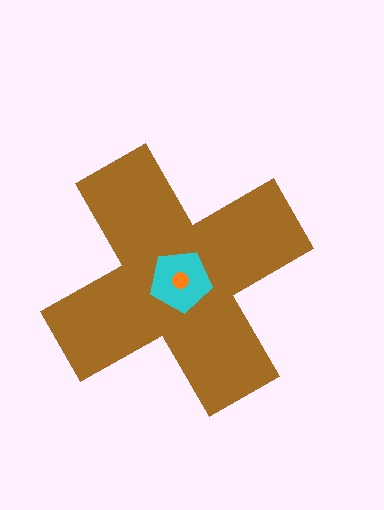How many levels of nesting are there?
3.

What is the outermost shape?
The brown cross.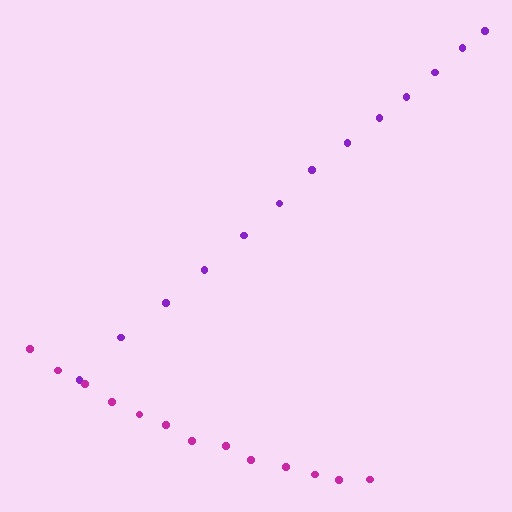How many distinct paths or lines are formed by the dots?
There are 2 distinct paths.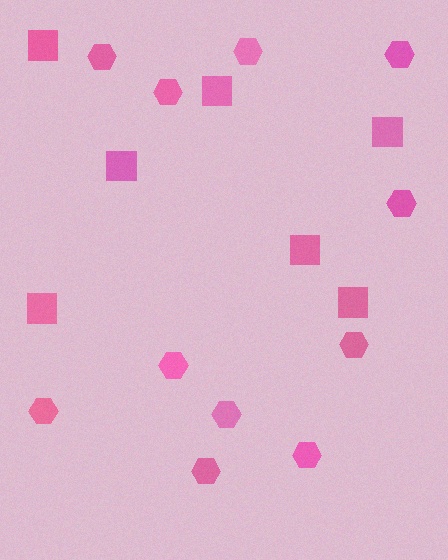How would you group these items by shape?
There are 2 groups: one group of squares (7) and one group of hexagons (11).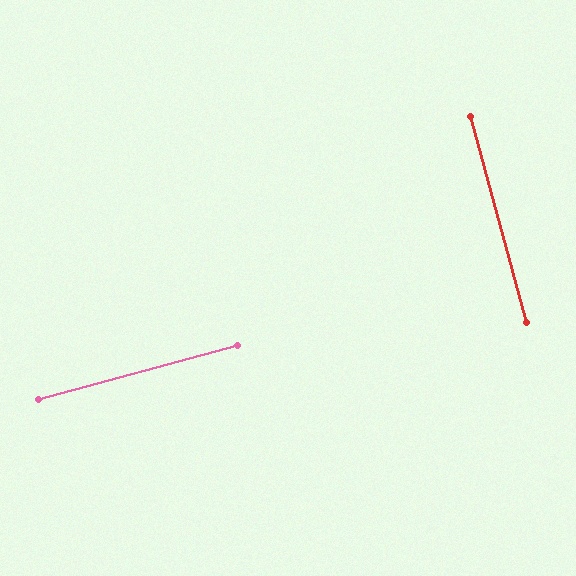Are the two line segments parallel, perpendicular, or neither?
Perpendicular — they meet at approximately 90°.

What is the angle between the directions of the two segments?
Approximately 90 degrees.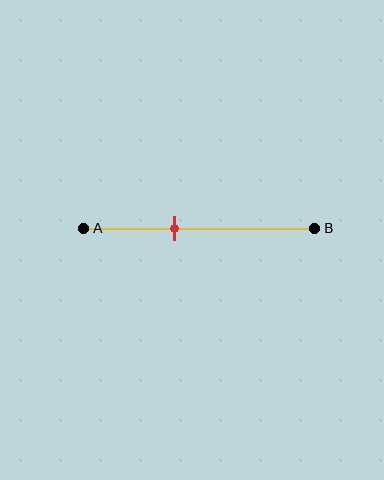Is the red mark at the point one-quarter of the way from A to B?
No, the mark is at about 40% from A, not at the 25% one-quarter point.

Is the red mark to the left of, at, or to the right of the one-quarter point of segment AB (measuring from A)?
The red mark is to the right of the one-quarter point of segment AB.